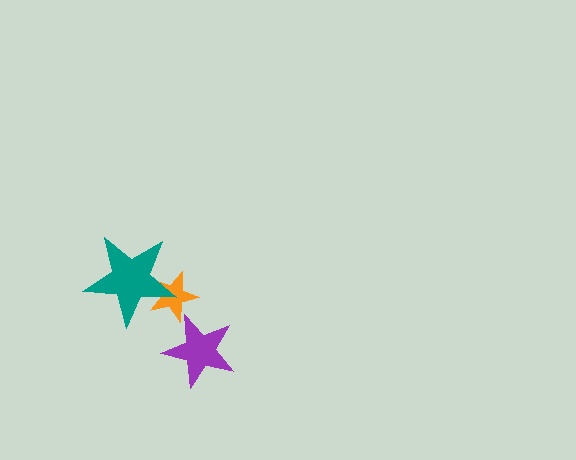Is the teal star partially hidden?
No, no other shape covers it.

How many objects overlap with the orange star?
1 object overlaps with the orange star.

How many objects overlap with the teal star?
1 object overlaps with the teal star.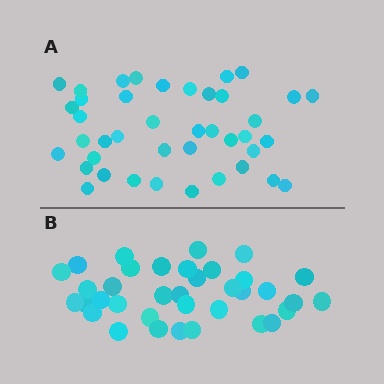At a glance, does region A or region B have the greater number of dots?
Region A (the top region) has more dots.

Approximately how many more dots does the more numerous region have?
Region A has about 5 more dots than region B.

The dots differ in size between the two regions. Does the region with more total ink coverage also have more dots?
No. Region B has more total ink coverage because its dots are larger, but region A actually contains more individual dots. Total area can be misleading — the number of items is what matters here.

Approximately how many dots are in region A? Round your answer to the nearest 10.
About 40 dots. (The exact count is 41, which rounds to 40.)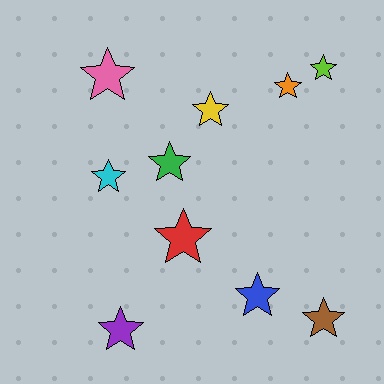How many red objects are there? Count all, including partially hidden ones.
There is 1 red object.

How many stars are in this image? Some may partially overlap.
There are 10 stars.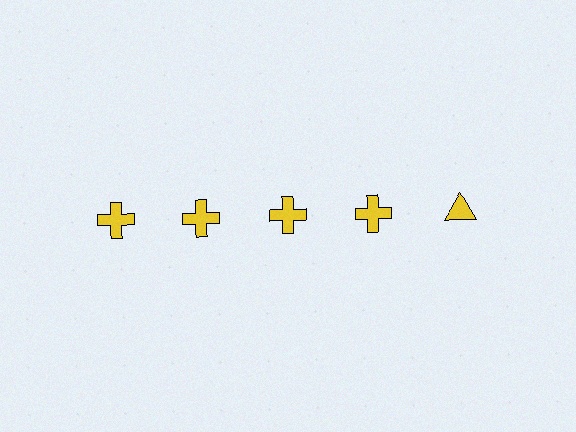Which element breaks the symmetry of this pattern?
The yellow triangle in the top row, rightmost column breaks the symmetry. All other shapes are yellow crosses.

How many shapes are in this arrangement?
There are 5 shapes arranged in a grid pattern.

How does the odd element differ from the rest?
It has a different shape: triangle instead of cross.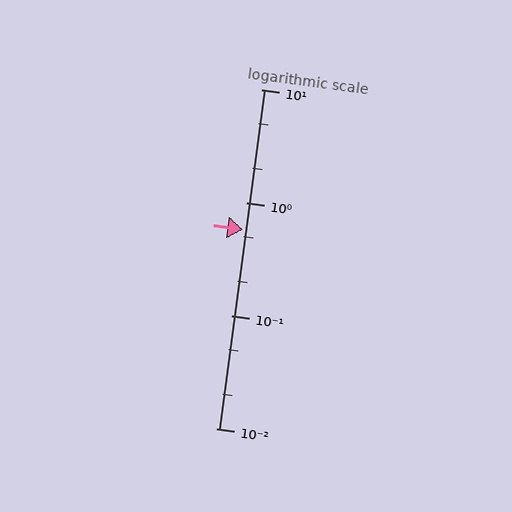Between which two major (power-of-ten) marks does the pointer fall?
The pointer is between 0.1 and 1.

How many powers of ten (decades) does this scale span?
The scale spans 3 decades, from 0.01 to 10.